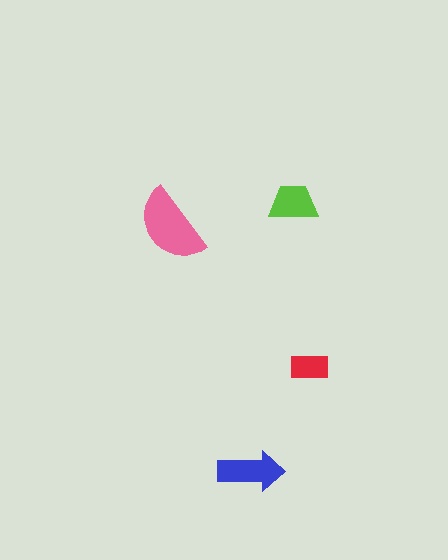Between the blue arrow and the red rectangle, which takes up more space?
The blue arrow.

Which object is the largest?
The pink semicircle.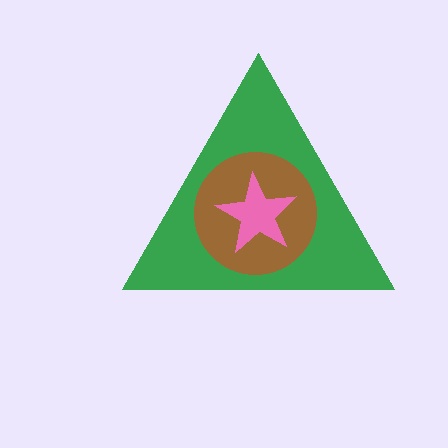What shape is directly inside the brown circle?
The pink star.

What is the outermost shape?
The green triangle.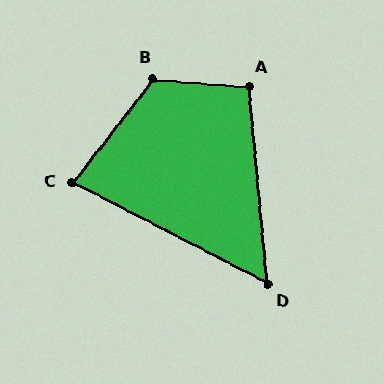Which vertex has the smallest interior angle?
D, at approximately 57 degrees.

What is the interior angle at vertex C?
Approximately 80 degrees (acute).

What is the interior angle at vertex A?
Approximately 100 degrees (obtuse).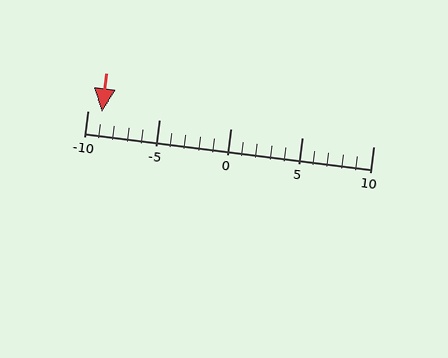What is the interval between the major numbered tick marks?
The major tick marks are spaced 5 units apart.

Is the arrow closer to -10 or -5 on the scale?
The arrow is closer to -10.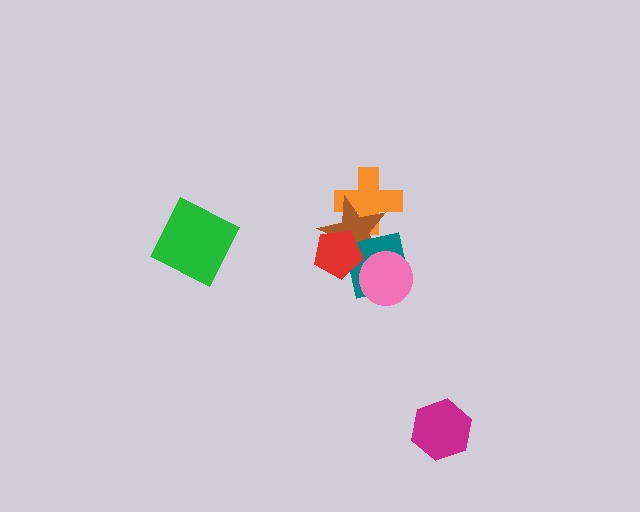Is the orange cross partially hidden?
Yes, it is partially covered by another shape.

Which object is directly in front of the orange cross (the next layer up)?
The brown star is directly in front of the orange cross.